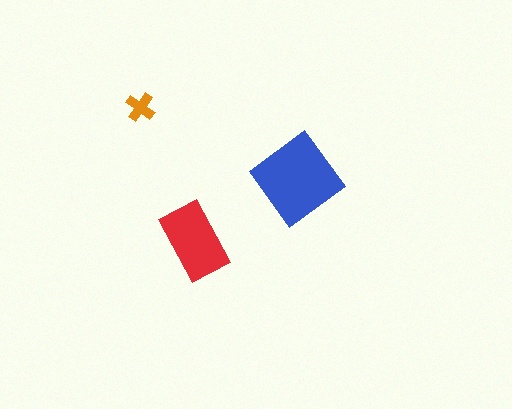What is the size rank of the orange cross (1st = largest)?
3rd.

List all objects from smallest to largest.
The orange cross, the red rectangle, the blue diamond.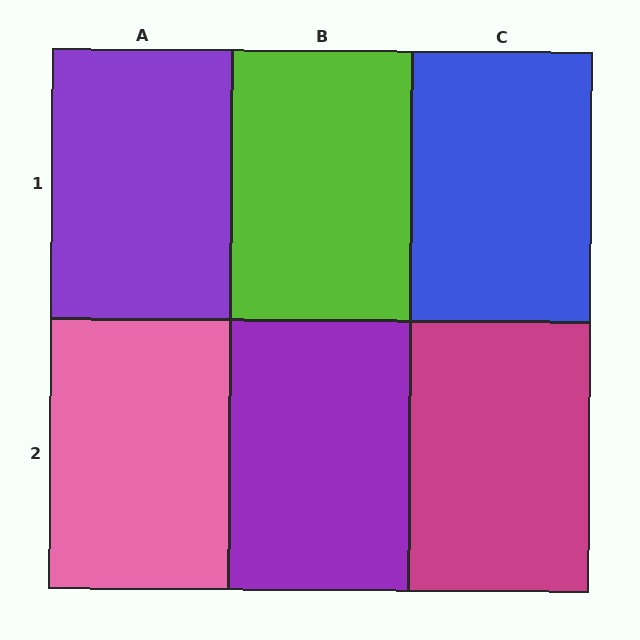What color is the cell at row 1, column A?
Purple.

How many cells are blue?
1 cell is blue.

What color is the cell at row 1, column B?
Lime.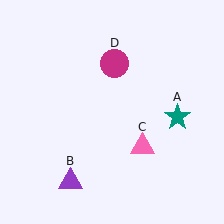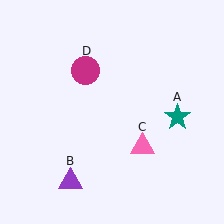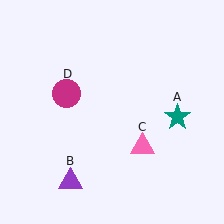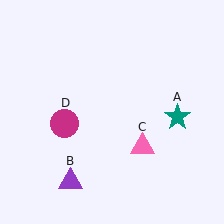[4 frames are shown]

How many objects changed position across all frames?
1 object changed position: magenta circle (object D).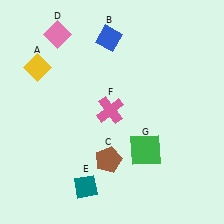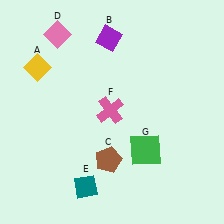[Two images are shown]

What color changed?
The diamond (B) changed from blue in Image 1 to purple in Image 2.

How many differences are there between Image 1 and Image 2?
There is 1 difference between the two images.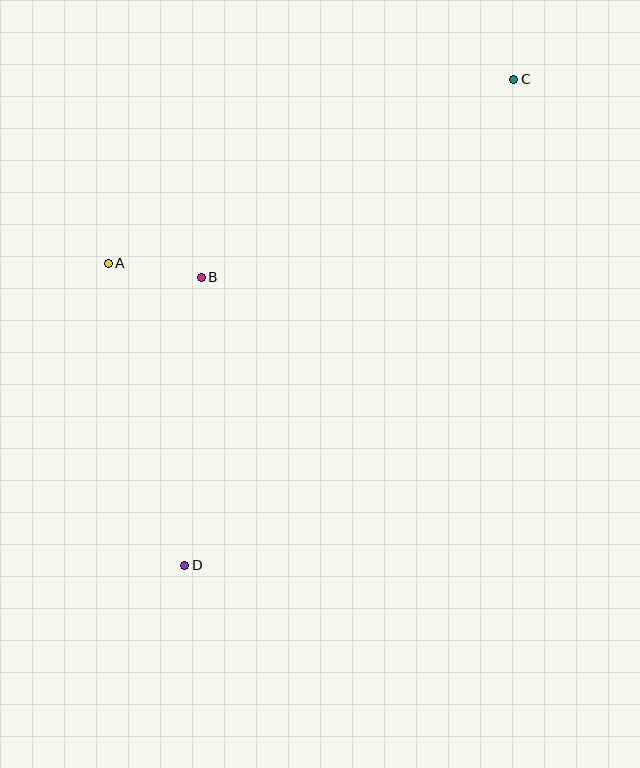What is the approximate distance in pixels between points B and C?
The distance between B and C is approximately 370 pixels.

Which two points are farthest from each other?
Points C and D are farthest from each other.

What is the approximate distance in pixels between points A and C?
The distance between A and C is approximately 445 pixels.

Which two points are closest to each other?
Points A and B are closest to each other.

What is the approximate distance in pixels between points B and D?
The distance between B and D is approximately 288 pixels.